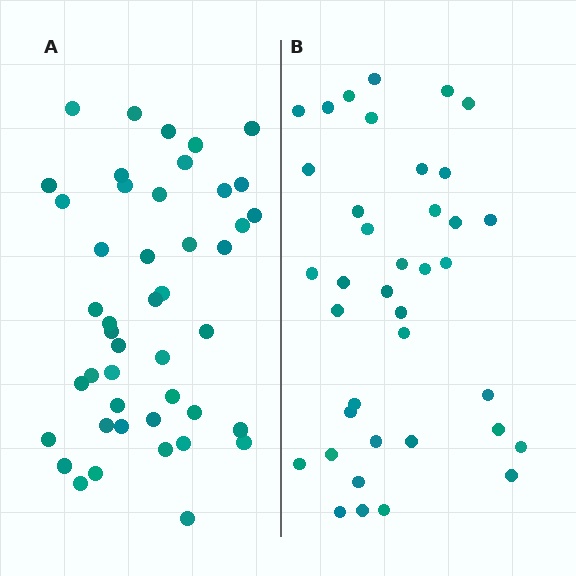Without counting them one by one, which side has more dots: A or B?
Region A (the left region) has more dots.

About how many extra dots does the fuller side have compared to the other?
Region A has roughly 8 or so more dots than region B.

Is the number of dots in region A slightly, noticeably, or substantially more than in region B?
Region A has only slightly more — the two regions are fairly close. The ratio is roughly 1.2 to 1.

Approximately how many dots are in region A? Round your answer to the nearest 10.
About 40 dots. (The exact count is 45, which rounds to 40.)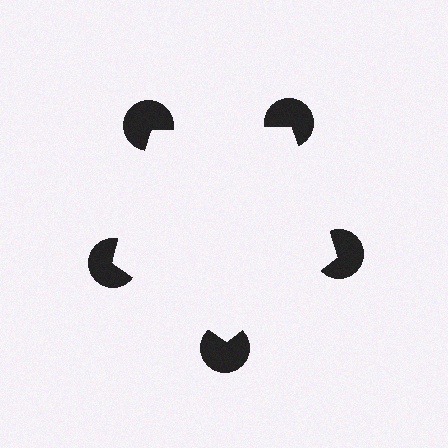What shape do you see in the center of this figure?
An illusory pentagon — its edges are inferred from the aligned wedge cuts in the pac-man discs, not physically drawn.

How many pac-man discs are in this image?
There are 5 — one at each vertex of the illusory pentagon.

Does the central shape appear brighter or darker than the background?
It typically appears slightly brighter than the background, even though no actual brightness change is drawn.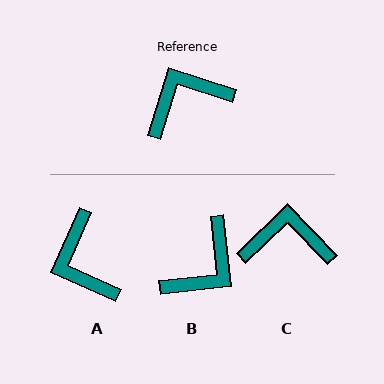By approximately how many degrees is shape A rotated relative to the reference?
Approximately 84 degrees counter-clockwise.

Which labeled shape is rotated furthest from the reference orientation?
B, about 156 degrees away.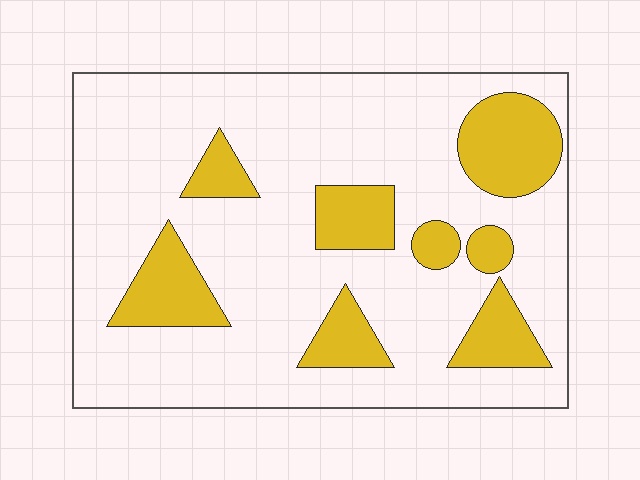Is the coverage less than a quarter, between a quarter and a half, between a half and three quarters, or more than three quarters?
Less than a quarter.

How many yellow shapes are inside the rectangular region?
8.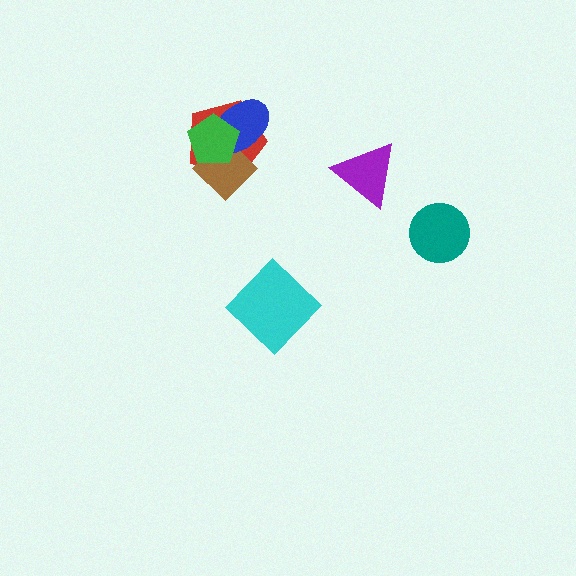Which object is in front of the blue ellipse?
The green pentagon is in front of the blue ellipse.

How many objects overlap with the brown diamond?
3 objects overlap with the brown diamond.